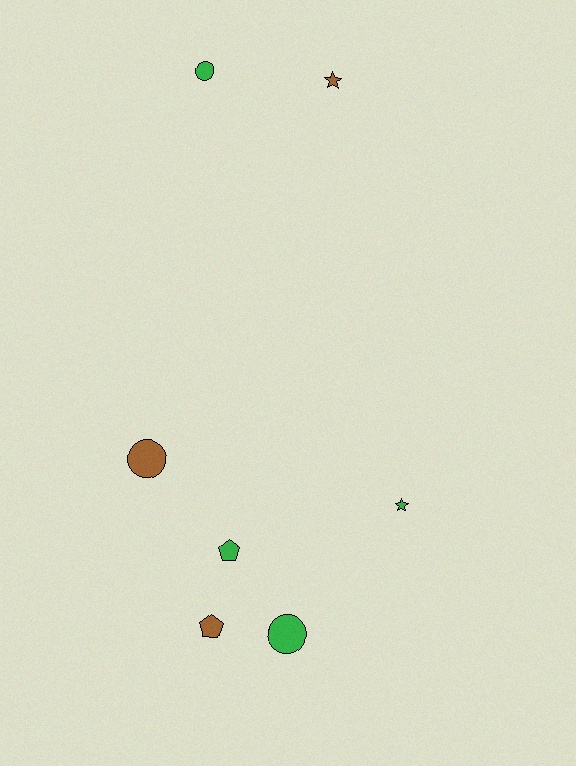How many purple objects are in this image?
There are no purple objects.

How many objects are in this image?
There are 7 objects.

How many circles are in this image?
There are 3 circles.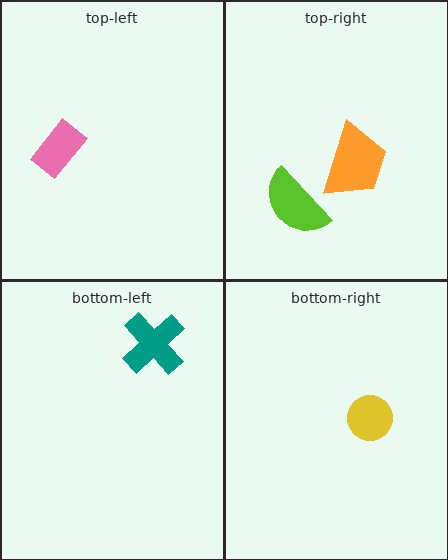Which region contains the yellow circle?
The bottom-right region.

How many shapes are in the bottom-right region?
1.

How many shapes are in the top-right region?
2.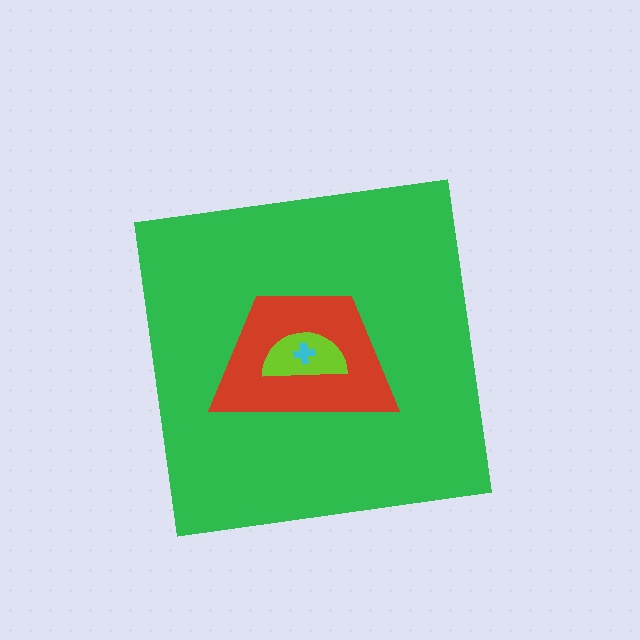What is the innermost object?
The cyan cross.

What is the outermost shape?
The green square.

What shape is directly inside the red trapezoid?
The lime semicircle.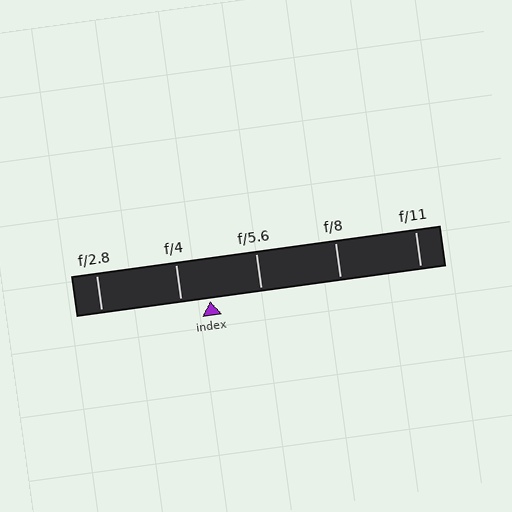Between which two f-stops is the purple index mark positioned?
The index mark is between f/4 and f/5.6.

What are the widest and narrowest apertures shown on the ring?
The widest aperture shown is f/2.8 and the narrowest is f/11.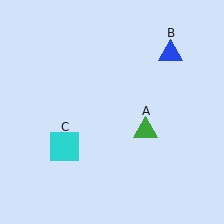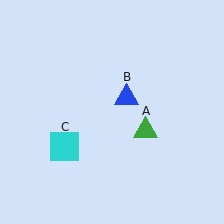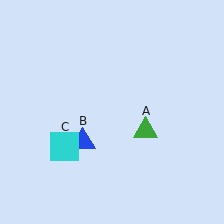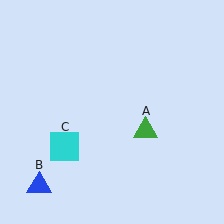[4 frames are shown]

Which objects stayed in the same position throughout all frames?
Green triangle (object A) and cyan square (object C) remained stationary.